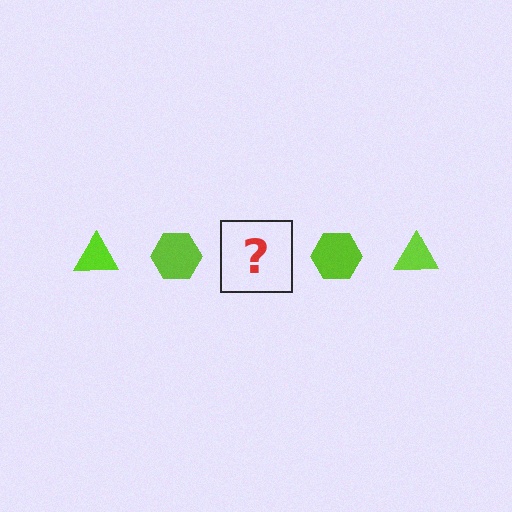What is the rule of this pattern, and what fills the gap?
The rule is that the pattern cycles through triangle, hexagon shapes in lime. The gap should be filled with a lime triangle.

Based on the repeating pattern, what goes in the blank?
The blank should be a lime triangle.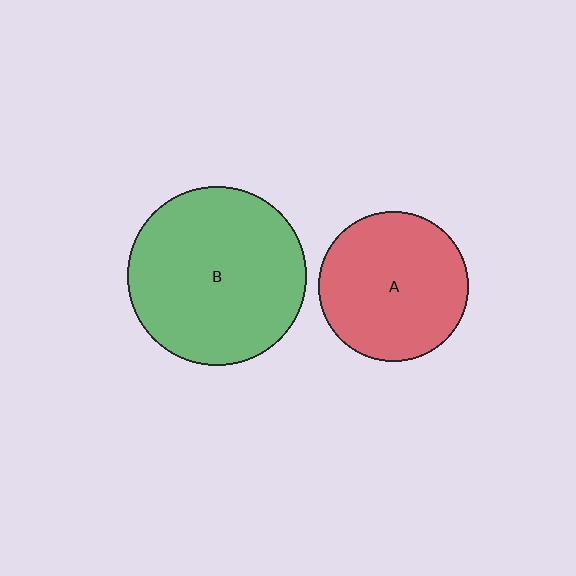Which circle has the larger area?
Circle B (green).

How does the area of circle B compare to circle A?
Approximately 1.4 times.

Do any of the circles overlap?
No, none of the circles overlap.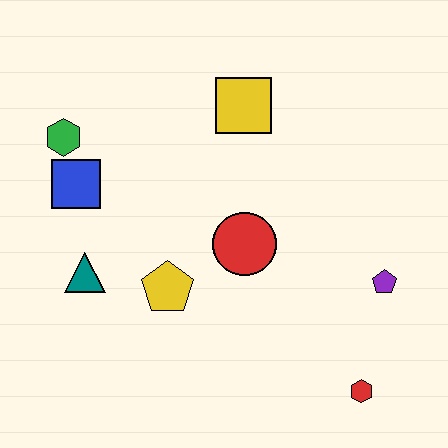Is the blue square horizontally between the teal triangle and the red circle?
No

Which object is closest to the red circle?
The yellow pentagon is closest to the red circle.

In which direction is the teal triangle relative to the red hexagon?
The teal triangle is to the left of the red hexagon.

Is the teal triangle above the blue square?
No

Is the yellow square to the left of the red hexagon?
Yes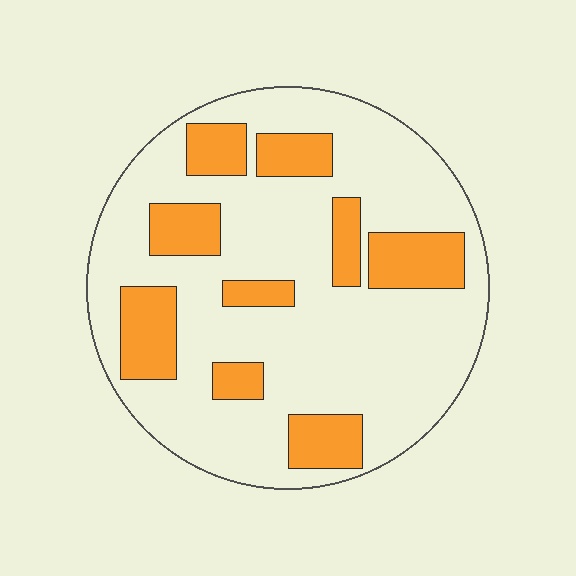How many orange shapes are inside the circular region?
9.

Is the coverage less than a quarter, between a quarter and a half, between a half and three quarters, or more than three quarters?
Less than a quarter.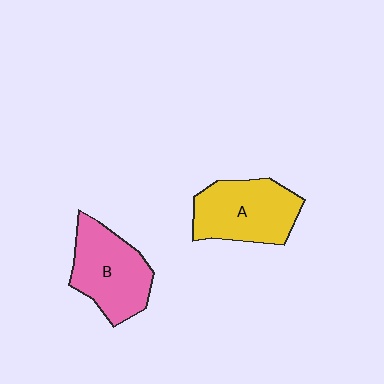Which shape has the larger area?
Shape A (yellow).